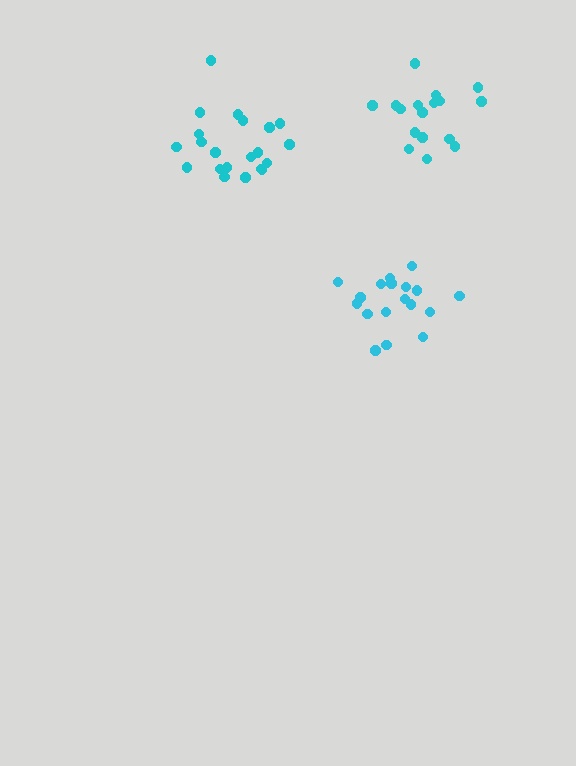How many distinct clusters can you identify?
There are 3 distinct clusters.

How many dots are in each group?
Group 1: 17 dots, Group 2: 21 dots, Group 3: 18 dots (56 total).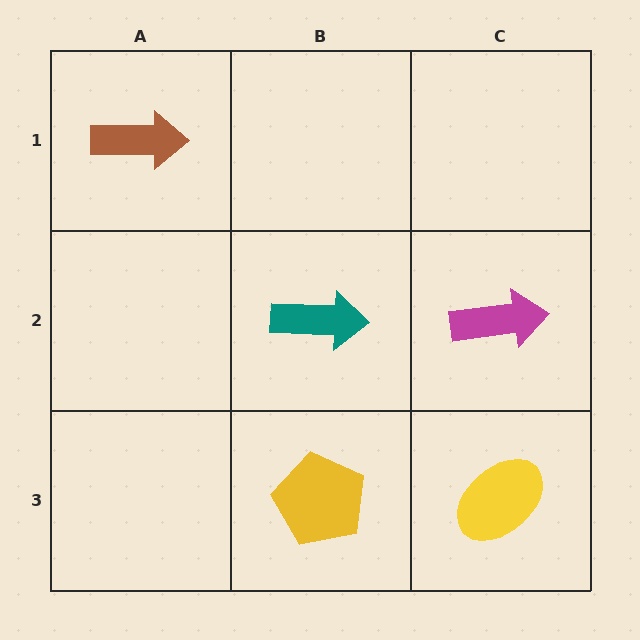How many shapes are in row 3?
2 shapes.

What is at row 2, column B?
A teal arrow.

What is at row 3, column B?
A yellow pentagon.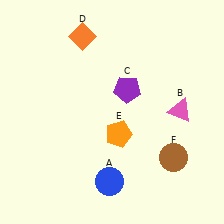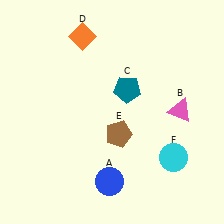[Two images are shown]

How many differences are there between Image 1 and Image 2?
There are 3 differences between the two images.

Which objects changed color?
C changed from purple to teal. E changed from orange to brown. F changed from brown to cyan.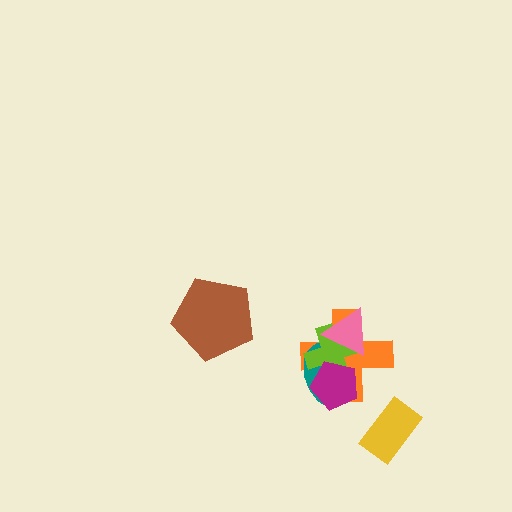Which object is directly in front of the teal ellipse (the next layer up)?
The lime cross is directly in front of the teal ellipse.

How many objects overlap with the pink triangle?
3 objects overlap with the pink triangle.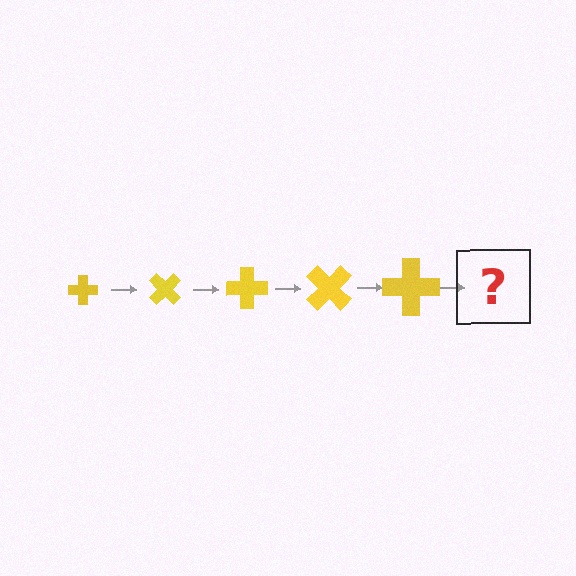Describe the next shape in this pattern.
It should be a cross, larger than the previous one and rotated 225 degrees from the start.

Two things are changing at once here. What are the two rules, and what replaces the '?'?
The two rules are that the cross grows larger each step and it rotates 45 degrees each step. The '?' should be a cross, larger than the previous one and rotated 225 degrees from the start.